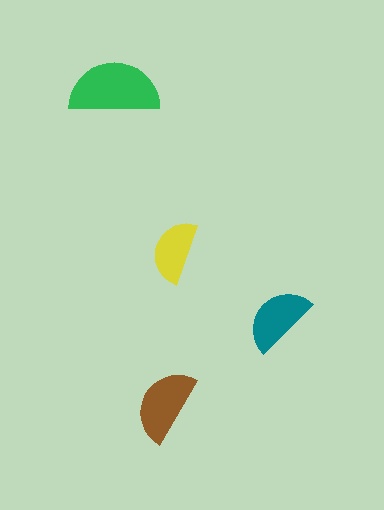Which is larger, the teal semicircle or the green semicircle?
The green one.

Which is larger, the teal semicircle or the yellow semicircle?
The teal one.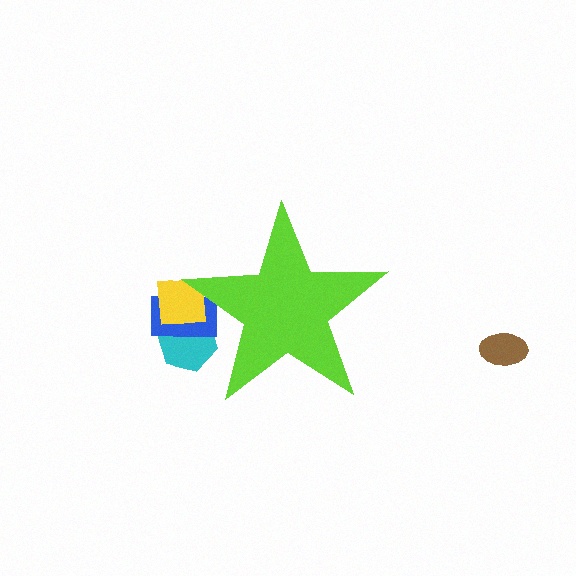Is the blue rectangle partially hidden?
Yes, the blue rectangle is partially hidden behind the lime star.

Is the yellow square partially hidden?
Yes, the yellow square is partially hidden behind the lime star.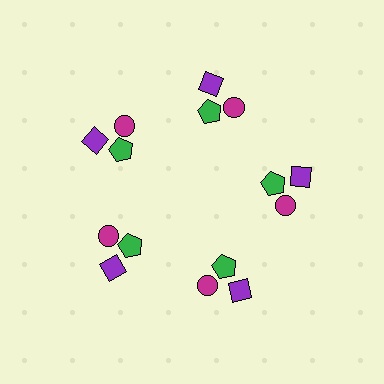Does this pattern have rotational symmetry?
Yes, this pattern has 5-fold rotational symmetry. It looks the same after rotating 72 degrees around the center.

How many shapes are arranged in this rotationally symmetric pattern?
There are 15 shapes, arranged in 5 groups of 3.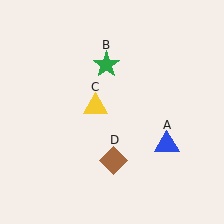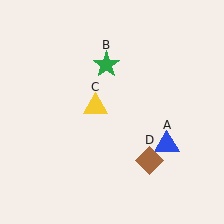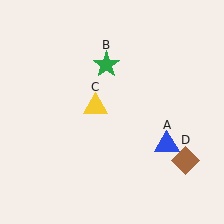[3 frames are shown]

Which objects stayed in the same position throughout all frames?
Blue triangle (object A) and green star (object B) and yellow triangle (object C) remained stationary.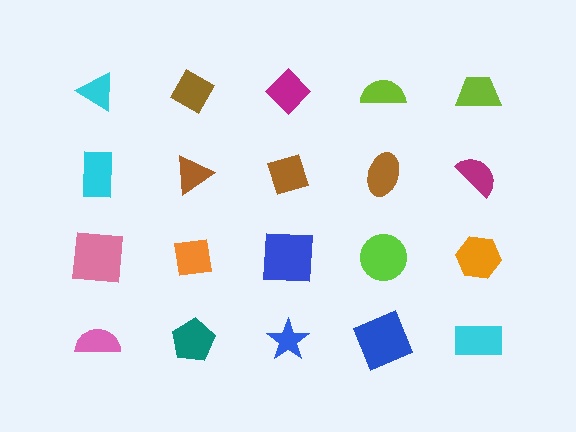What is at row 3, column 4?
A lime circle.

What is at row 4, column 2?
A teal pentagon.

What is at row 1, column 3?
A magenta diamond.